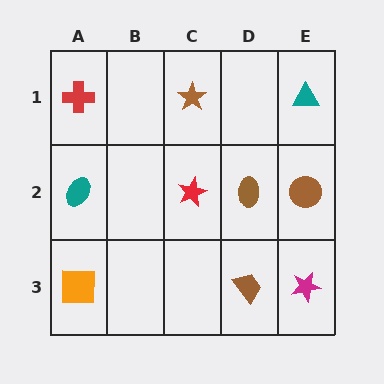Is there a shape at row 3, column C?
No, that cell is empty.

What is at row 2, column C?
A red star.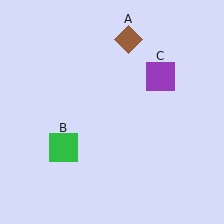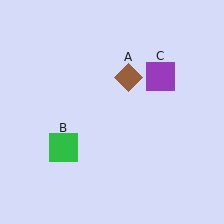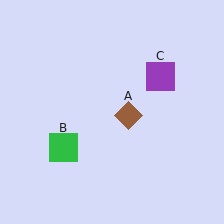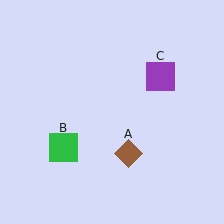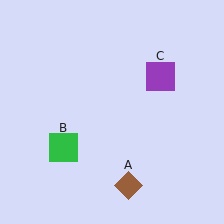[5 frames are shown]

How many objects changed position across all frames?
1 object changed position: brown diamond (object A).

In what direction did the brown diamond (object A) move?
The brown diamond (object A) moved down.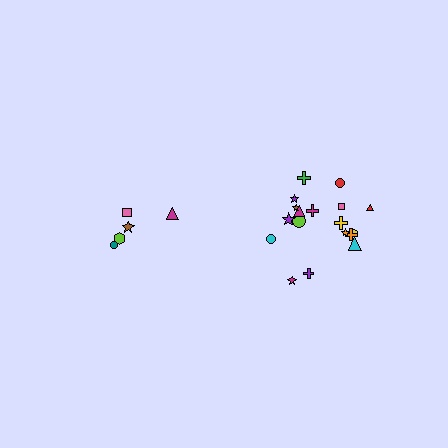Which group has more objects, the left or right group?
The right group.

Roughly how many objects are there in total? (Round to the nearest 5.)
Roughly 25 objects in total.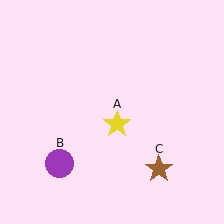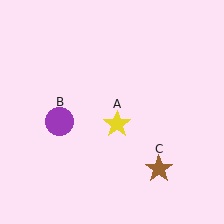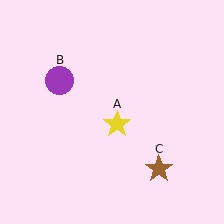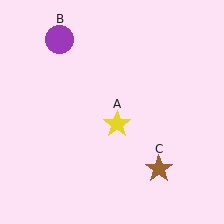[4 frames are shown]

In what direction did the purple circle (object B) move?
The purple circle (object B) moved up.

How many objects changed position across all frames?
1 object changed position: purple circle (object B).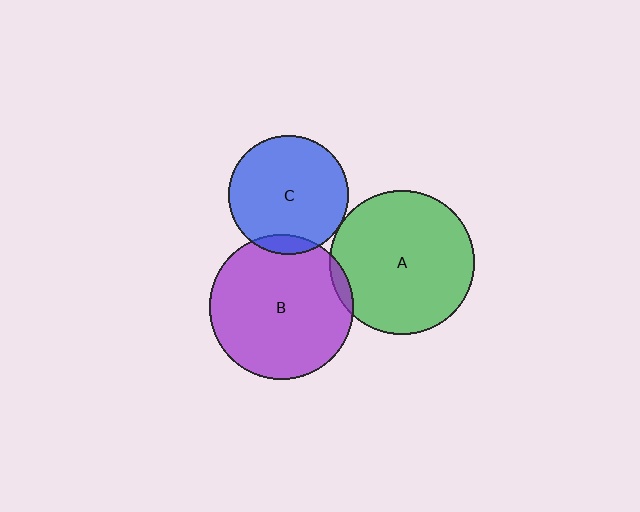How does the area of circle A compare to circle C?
Approximately 1.5 times.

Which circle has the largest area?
Circle A (green).